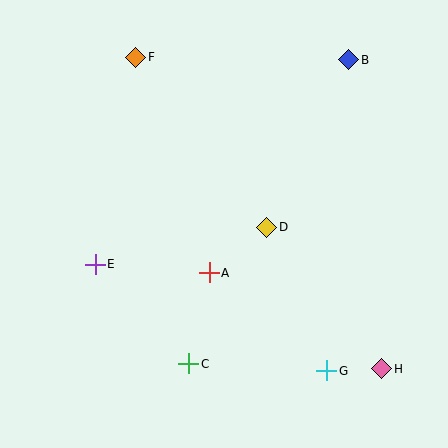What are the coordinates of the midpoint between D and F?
The midpoint between D and F is at (201, 142).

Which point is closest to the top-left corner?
Point F is closest to the top-left corner.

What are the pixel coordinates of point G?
Point G is at (327, 371).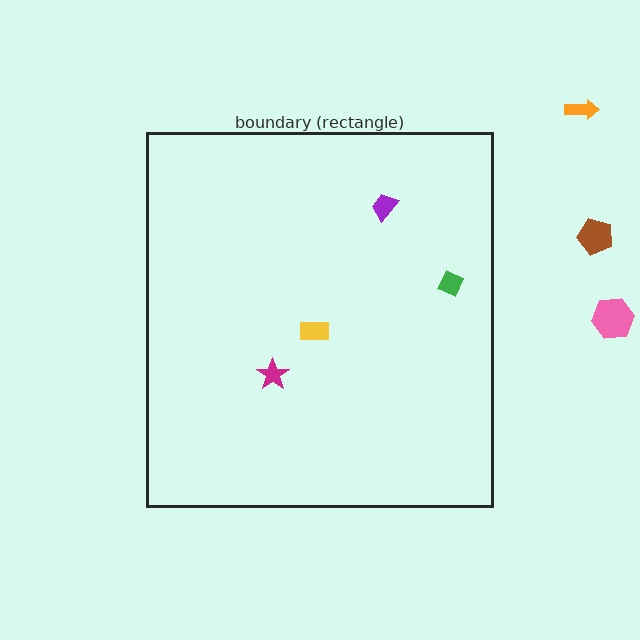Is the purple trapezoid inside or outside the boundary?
Inside.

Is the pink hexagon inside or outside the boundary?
Outside.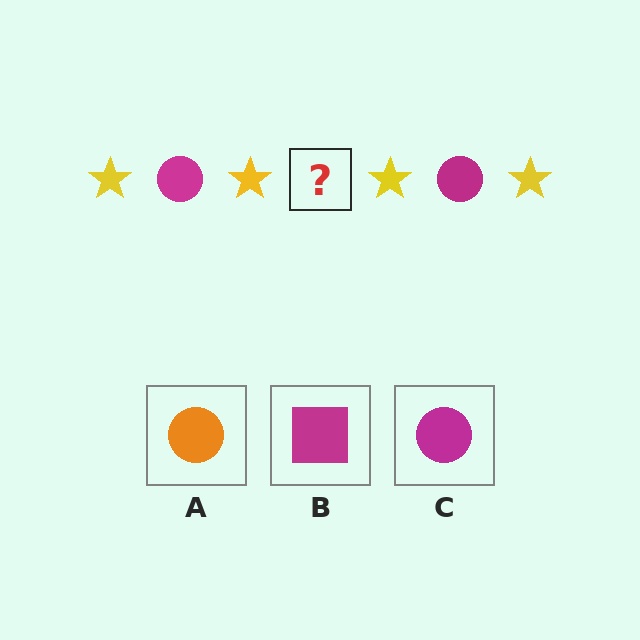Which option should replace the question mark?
Option C.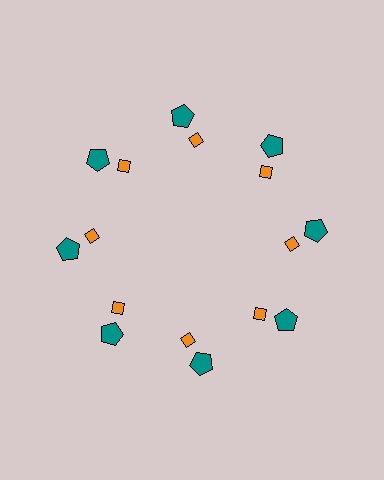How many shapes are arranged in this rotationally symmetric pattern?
There are 16 shapes, arranged in 8 groups of 2.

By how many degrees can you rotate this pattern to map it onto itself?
The pattern maps onto itself every 45 degrees of rotation.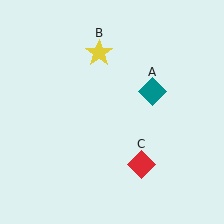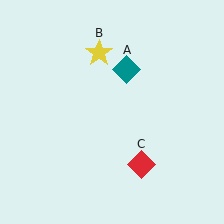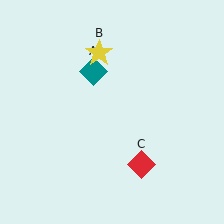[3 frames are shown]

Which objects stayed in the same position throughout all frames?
Yellow star (object B) and red diamond (object C) remained stationary.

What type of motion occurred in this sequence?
The teal diamond (object A) rotated counterclockwise around the center of the scene.